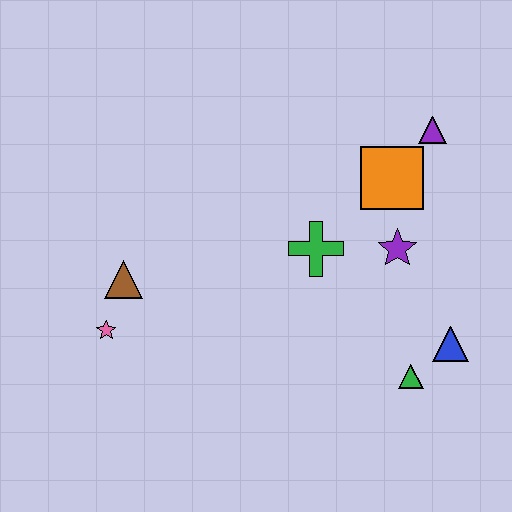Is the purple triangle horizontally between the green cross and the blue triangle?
Yes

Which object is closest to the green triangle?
The blue triangle is closest to the green triangle.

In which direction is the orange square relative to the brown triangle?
The orange square is to the right of the brown triangle.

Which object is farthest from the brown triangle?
The purple triangle is farthest from the brown triangle.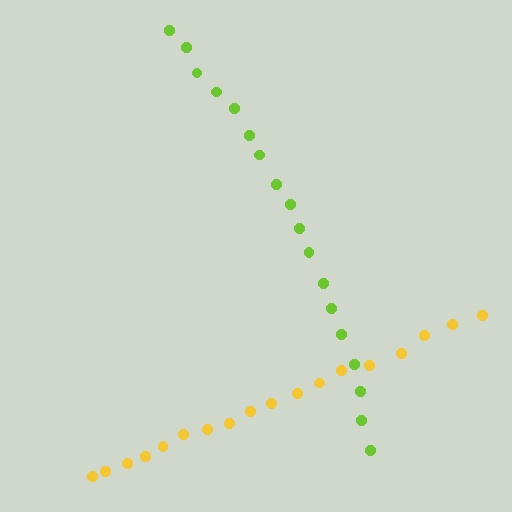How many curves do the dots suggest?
There are 2 distinct paths.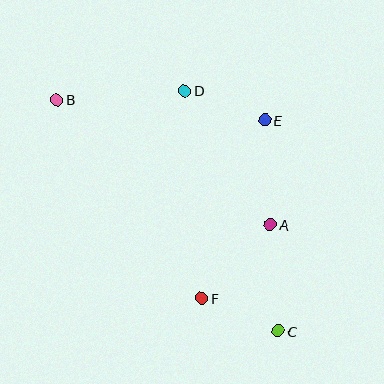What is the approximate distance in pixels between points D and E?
The distance between D and E is approximately 85 pixels.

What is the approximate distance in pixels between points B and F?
The distance between B and F is approximately 246 pixels.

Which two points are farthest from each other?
Points B and C are farthest from each other.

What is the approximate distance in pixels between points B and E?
The distance between B and E is approximately 208 pixels.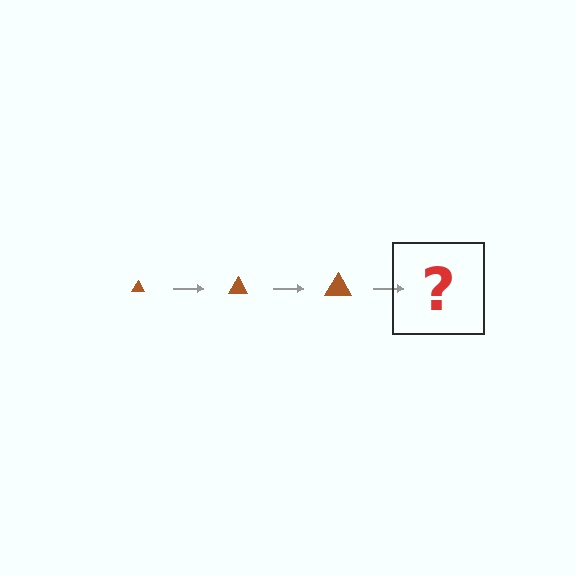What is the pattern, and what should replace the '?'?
The pattern is that the triangle gets progressively larger each step. The '?' should be a brown triangle, larger than the previous one.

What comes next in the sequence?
The next element should be a brown triangle, larger than the previous one.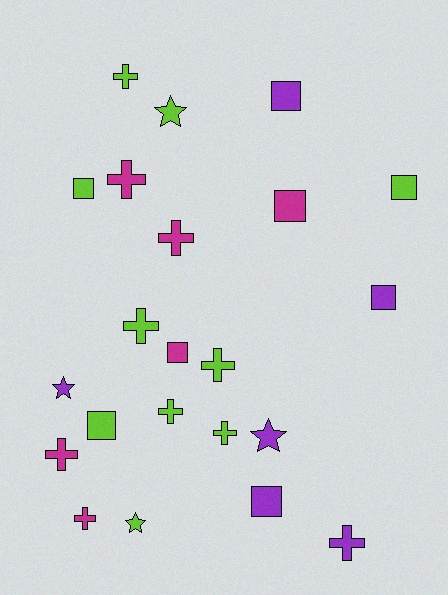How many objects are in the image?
There are 22 objects.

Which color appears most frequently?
Lime, with 10 objects.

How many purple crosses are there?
There is 1 purple cross.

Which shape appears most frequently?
Cross, with 10 objects.